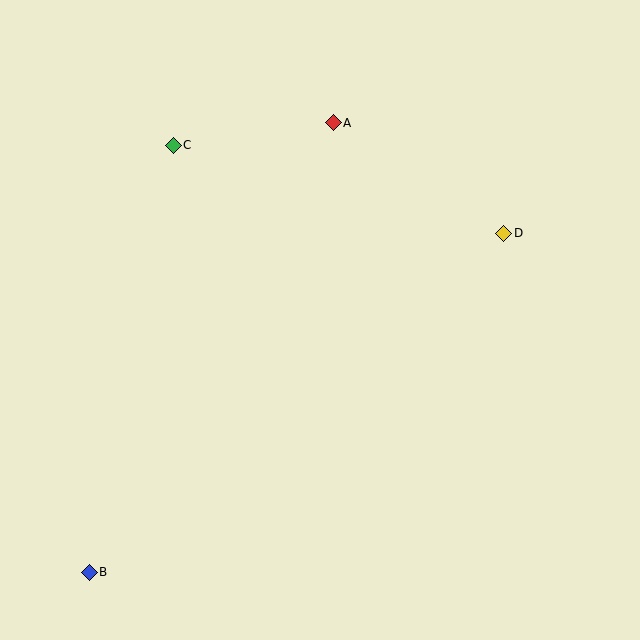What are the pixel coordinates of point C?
Point C is at (173, 145).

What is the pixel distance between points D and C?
The distance between D and C is 342 pixels.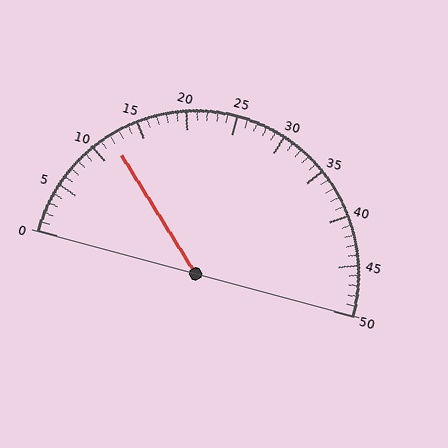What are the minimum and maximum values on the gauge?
The gauge ranges from 0 to 50.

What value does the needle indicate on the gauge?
The needle indicates approximately 12.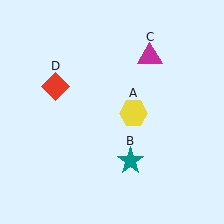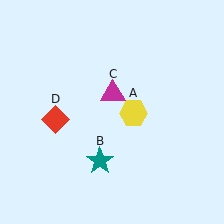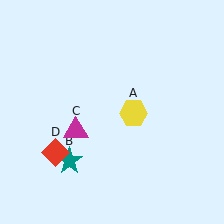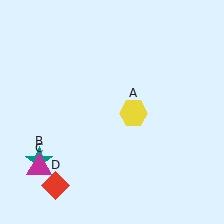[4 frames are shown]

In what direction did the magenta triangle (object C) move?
The magenta triangle (object C) moved down and to the left.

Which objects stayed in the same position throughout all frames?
Yellow hexagon (object A) remained stationary.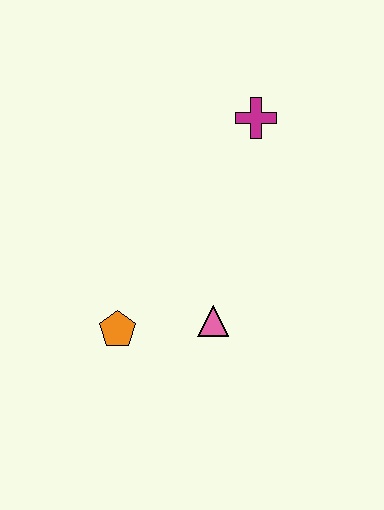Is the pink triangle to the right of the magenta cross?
No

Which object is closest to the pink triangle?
The orange pentagon is closest to the pink triangle.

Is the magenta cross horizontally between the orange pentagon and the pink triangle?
No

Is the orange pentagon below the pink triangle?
Yes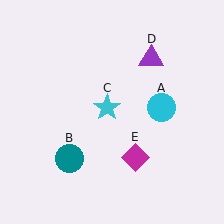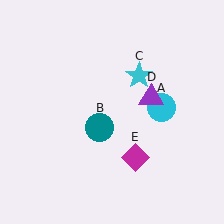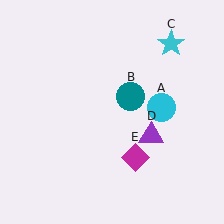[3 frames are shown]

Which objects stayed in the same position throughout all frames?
Cyan circle (object A) and magenta diamond (object E) remained stationary.